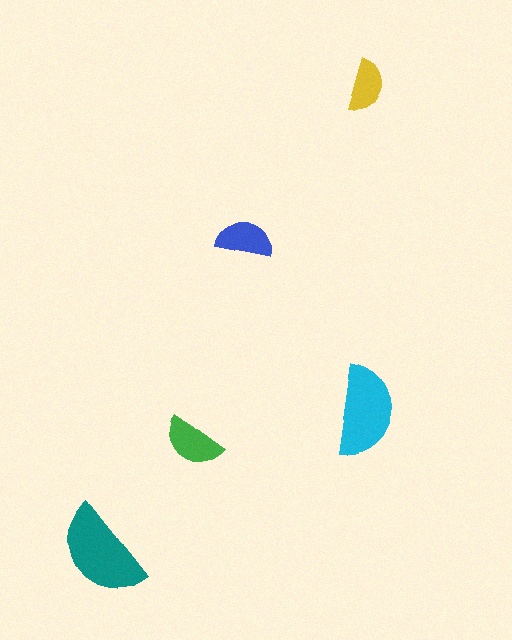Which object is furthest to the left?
The teal semicircle is leftmost.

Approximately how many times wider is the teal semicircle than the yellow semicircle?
About 2 times wider.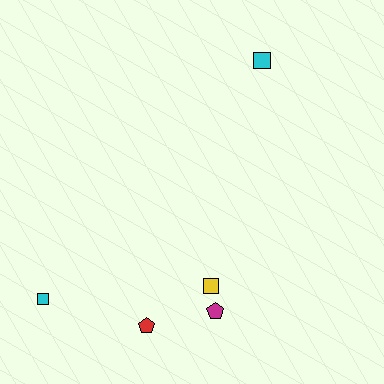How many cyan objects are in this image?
There are 2 cyan objects.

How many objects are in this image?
There are 5 objects.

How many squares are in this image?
There are 3 squares.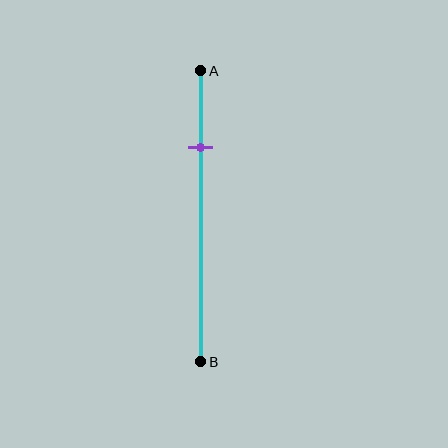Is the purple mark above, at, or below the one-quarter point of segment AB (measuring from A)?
The purple mark is approximately at the one-quarter point of segment AB.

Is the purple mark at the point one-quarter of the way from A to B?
Yes, the mark is approximately at the one-quarter point.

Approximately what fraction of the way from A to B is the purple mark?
The purple mark is approximately 25% of the way from A to B.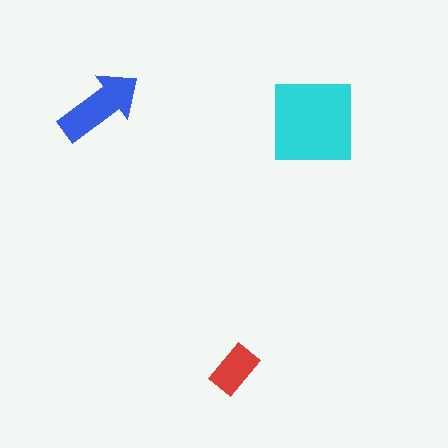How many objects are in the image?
There are 3 objects in the image.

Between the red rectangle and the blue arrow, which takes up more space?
The blue arrow.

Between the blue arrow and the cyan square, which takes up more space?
The cyan square.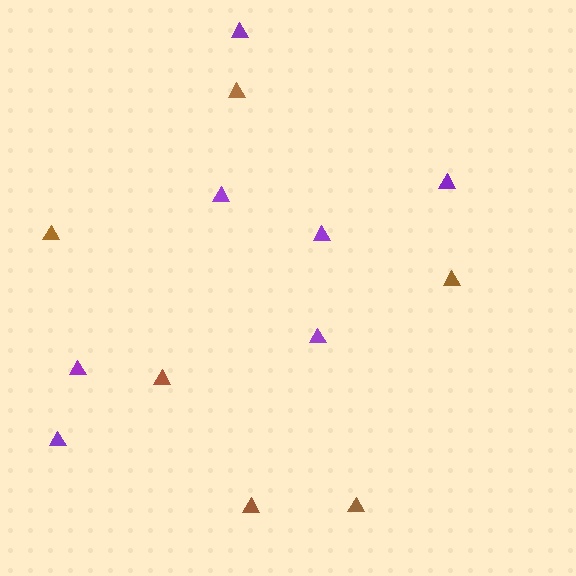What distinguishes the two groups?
There are 2 groups: one group of brown triangles (6) and one group of purple triangles (7).